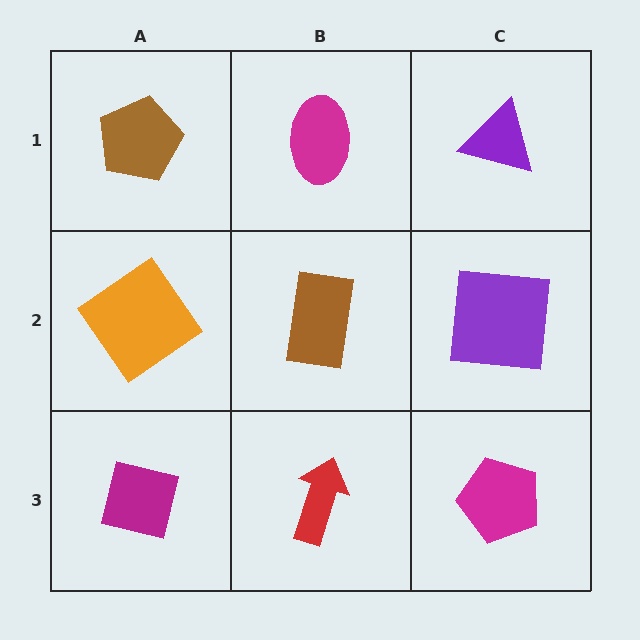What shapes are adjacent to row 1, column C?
A purple square (row 2, column C), a magenta ellipse (row 1, column B).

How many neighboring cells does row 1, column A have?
2.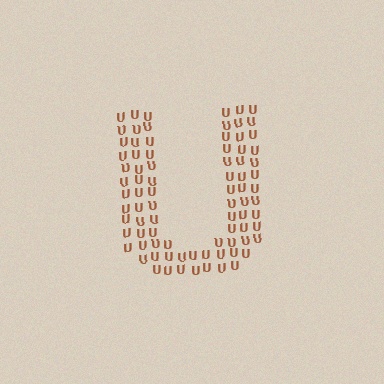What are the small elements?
The small elements are letter U's.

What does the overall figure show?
The overall figure shows the letter U.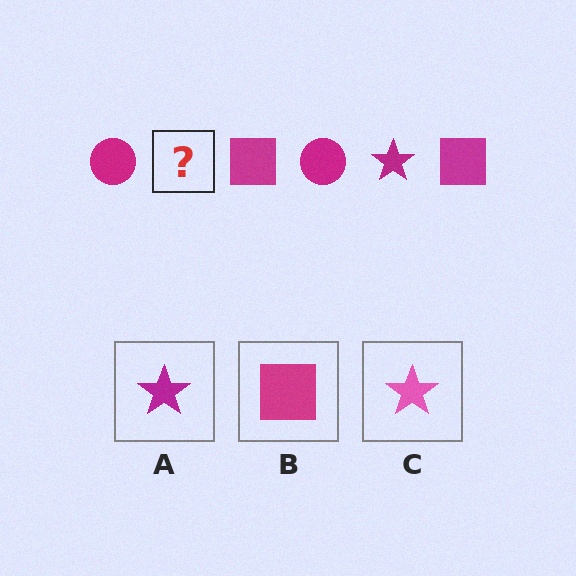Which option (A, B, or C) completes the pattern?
A.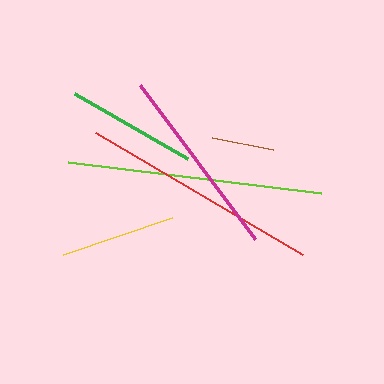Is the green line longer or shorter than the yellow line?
The green line is longer than the yellow line.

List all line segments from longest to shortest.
From longest to shortest: lime, red, magenta, green, yellow, brown.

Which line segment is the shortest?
The brown line is the shortest at approximately 62 pixels.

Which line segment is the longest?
The lime line is the longest at approximately 255 pixels.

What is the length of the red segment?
The red segment is approximately 240 pixels long.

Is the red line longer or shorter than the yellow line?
The red line is longer than the yellow line.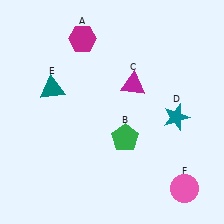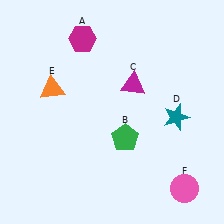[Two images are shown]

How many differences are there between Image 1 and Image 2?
There is 1 difference between the two images.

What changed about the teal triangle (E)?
In Image 1, E is teal. In Image 2, it changed to orange.